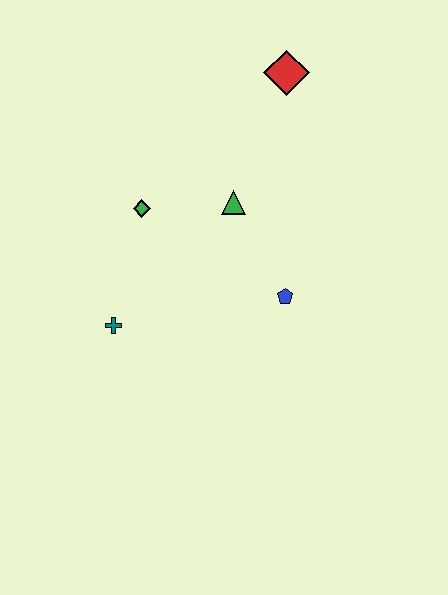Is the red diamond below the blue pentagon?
No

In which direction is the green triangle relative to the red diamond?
The green triangle is below the red diamond.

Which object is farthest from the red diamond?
The teal cross is farthest from the red diamond.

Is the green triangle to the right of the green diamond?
Yes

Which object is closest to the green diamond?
The green triangle is closest to the green diamond.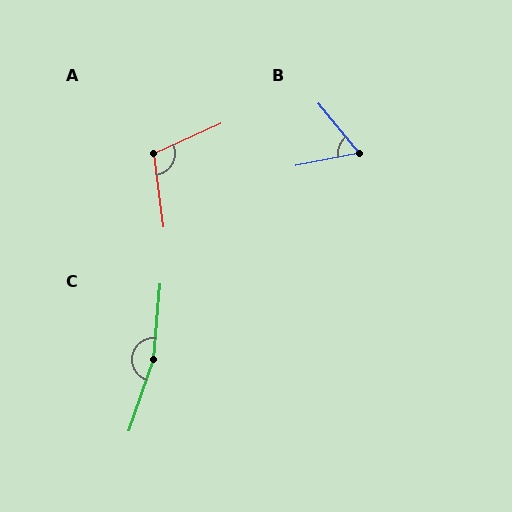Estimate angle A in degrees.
Approximately 107 degrees.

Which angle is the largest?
C, at approximately 166 degrees.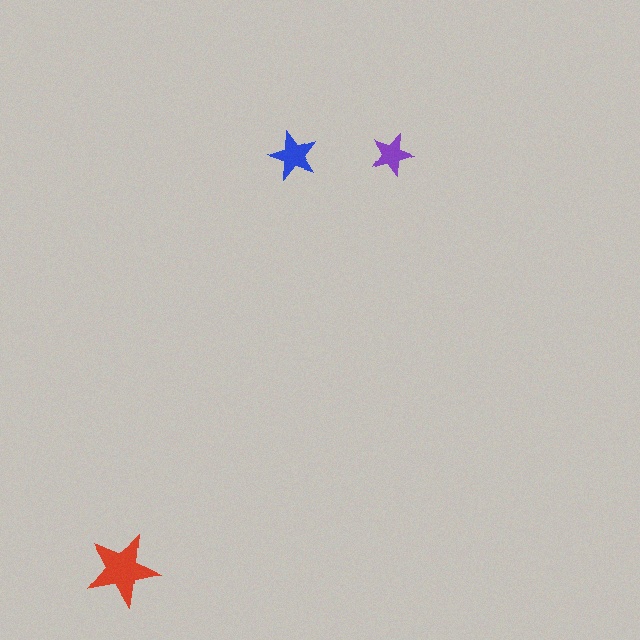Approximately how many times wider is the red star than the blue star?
About 1.5 times wider.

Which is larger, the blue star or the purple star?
The blue one.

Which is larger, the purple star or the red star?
The red one.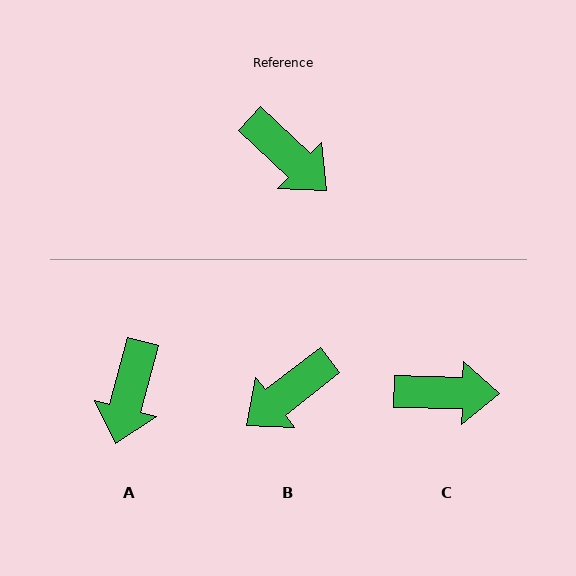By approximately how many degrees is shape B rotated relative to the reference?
Approximately 99 degrees clockwise.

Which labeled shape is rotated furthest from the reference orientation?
B, about 99 degrees away.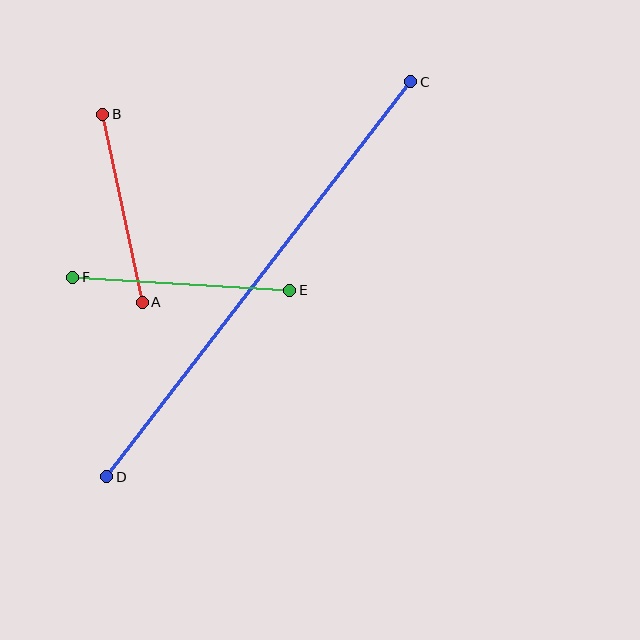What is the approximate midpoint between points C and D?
The midpoint is at approximately (259, 279) pixels.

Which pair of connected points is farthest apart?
Points C and D are farthest apart.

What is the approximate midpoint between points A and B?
The midpoint is at approximately (123, 208) pixels.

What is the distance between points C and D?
The distance is approximately 498 pixels.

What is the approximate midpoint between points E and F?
The midpoint is at approximately (181, 284) pixels.